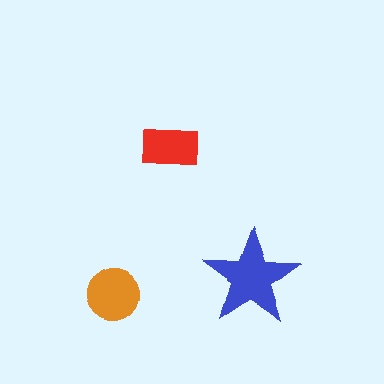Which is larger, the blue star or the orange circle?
The blue star.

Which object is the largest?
The blue star.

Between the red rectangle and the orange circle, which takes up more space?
The orange circle.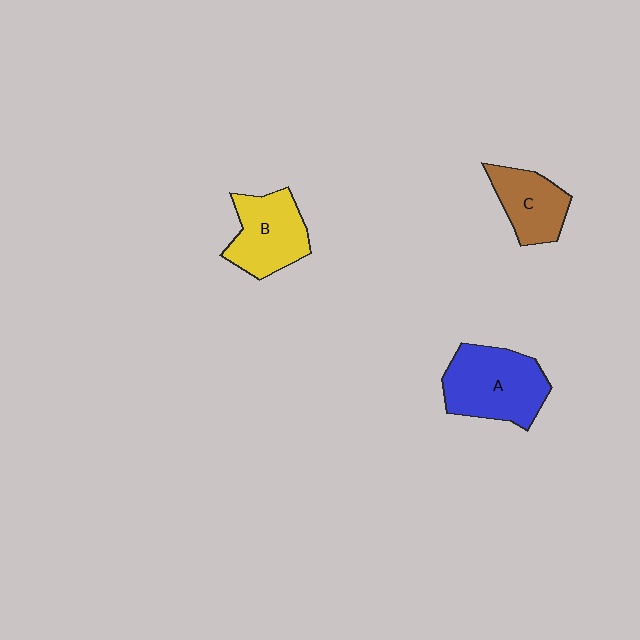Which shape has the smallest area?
Shape C (brown).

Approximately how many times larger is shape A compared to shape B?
Approximately 1.3 times.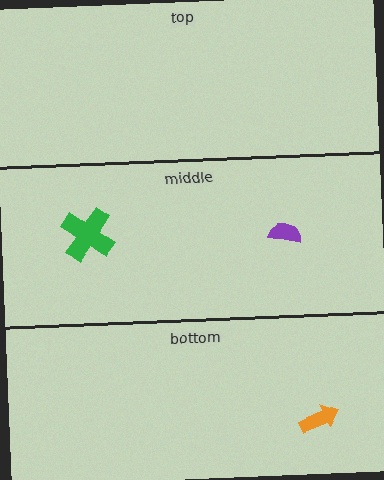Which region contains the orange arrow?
The bottom region.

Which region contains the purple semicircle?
The middle region.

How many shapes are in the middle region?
2.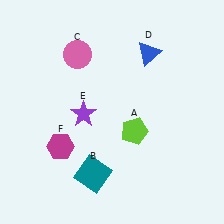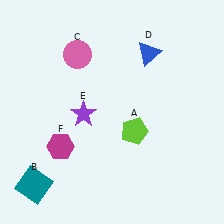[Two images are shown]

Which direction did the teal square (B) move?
The teal square (B) moved left.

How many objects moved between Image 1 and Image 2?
1 object moved between the two images.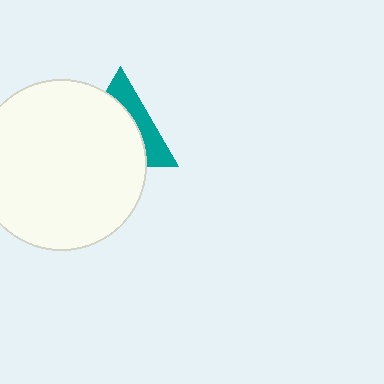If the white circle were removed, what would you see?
You would see the complete teal triangle.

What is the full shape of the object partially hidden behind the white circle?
The partially hidden object is a teal triangle.